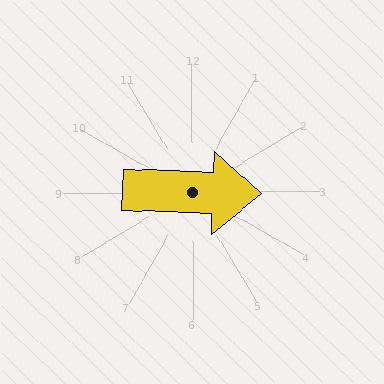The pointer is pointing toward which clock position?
Roughly 3 o'clock.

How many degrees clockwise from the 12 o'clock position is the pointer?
Approximately 92 degrees.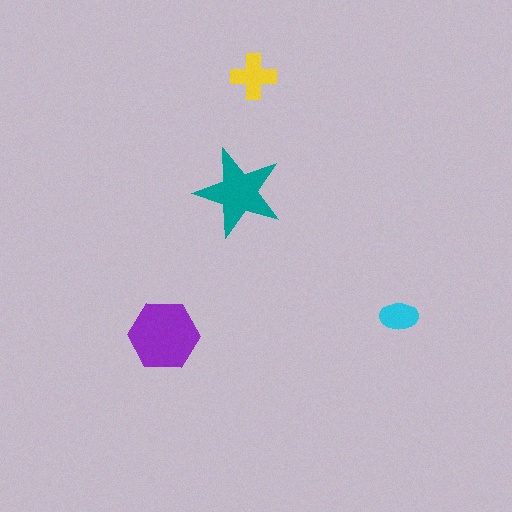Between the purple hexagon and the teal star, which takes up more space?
The purple hexagon.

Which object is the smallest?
The cyan ellipse.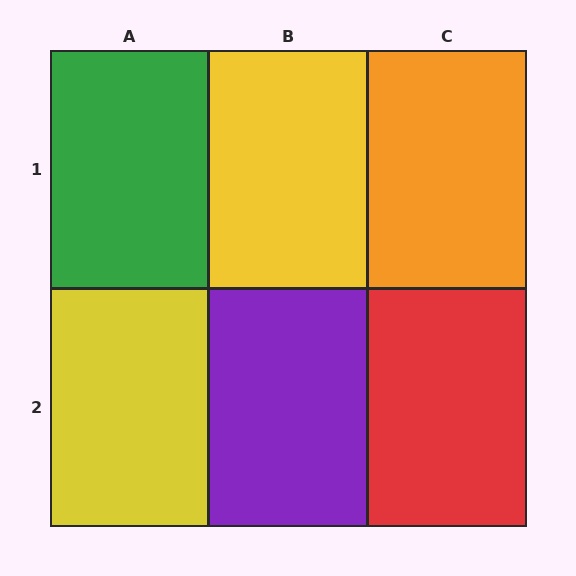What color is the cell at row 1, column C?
Orange.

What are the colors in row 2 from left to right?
Yellow, purple, red.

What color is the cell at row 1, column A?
Green.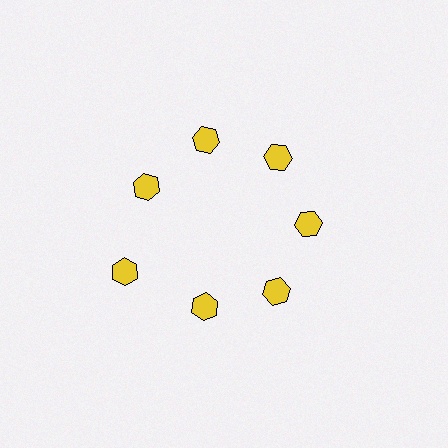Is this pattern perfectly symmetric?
No. The 7 yellow hexagons are arranged in a ring, but one element near the 8 o'clock position is pushed outward from the center, breaking the 7-fold rotational symmetry.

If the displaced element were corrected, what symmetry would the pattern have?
It would have 7-fold rotational symmetry — the pattern would map onto itself every 51 degrees.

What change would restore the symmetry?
The symmetry would be restored by moving it inward, back onto the ring so that all 7 hexagons sit at equal angles and equal distance from the center.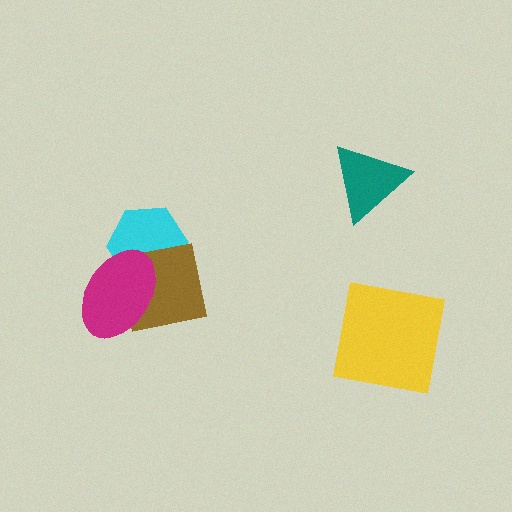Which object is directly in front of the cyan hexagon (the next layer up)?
The brown square is directly in front of the cyan hexagon.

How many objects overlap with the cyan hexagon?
2 objects overlap with the cyan hexagon.